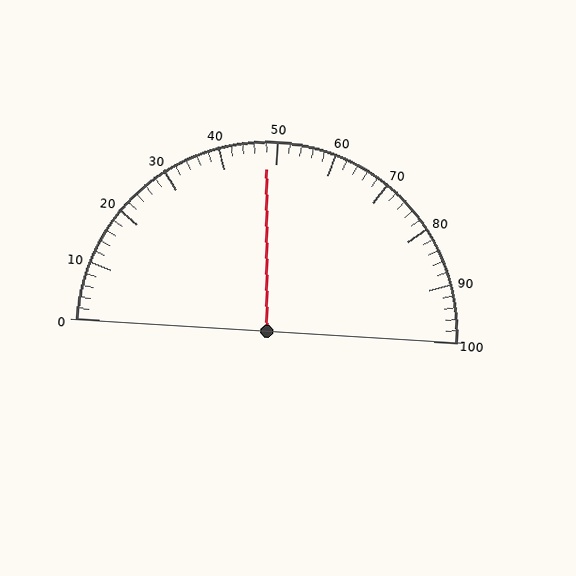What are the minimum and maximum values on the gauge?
The gauge ranges from 0 to 100.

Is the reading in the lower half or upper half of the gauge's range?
The reading is in the lower half of the range (0 to 100).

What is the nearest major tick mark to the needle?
The nearest major tick mark is 50.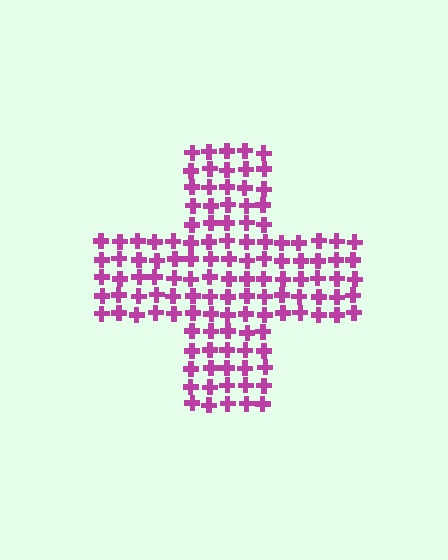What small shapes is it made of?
It is made of small crosses.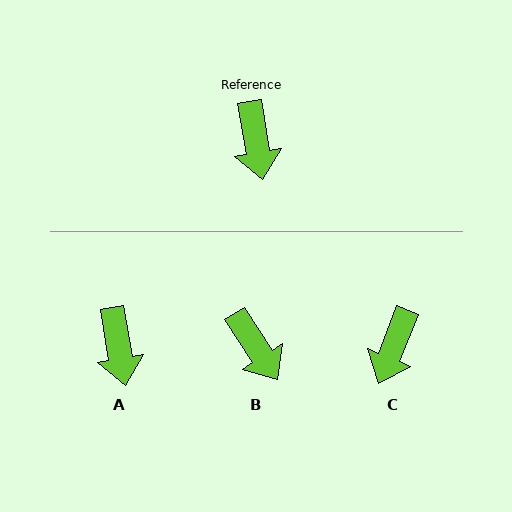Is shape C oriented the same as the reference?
No, it is off by about 31 degrees.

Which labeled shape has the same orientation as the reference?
A.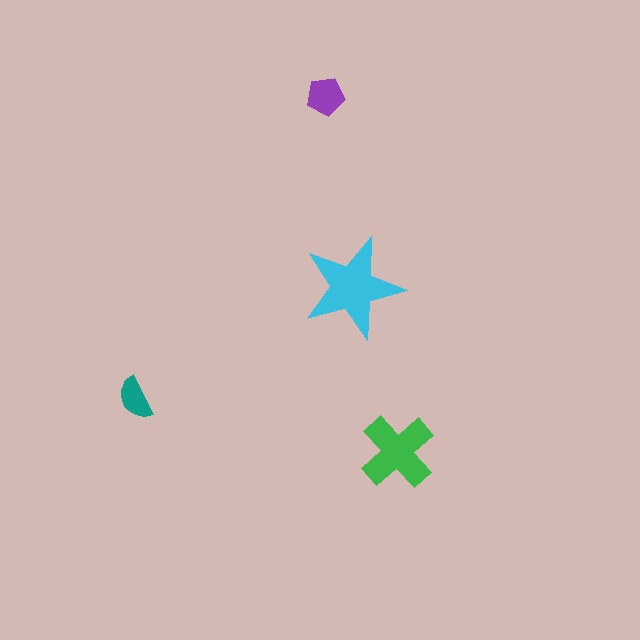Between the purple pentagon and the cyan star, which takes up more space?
The cyan star.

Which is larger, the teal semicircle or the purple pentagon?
The purple pentagon.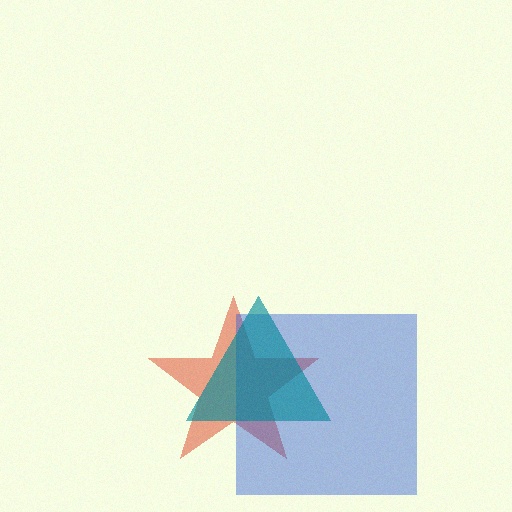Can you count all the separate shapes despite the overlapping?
Yes, there are 3 separate shapes.